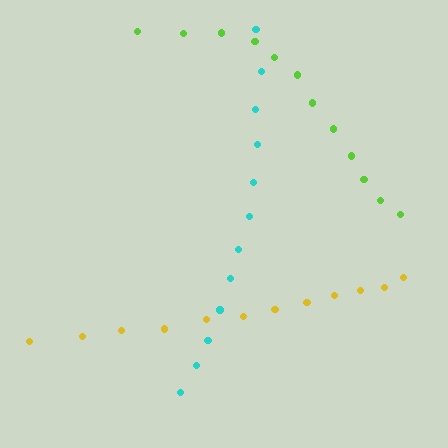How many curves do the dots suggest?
There are 3 distinct paths.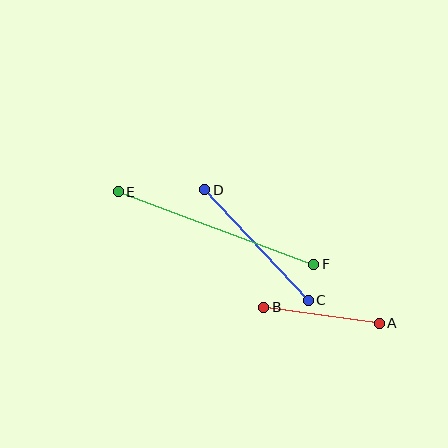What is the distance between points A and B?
The distance is approximately 116 pixels.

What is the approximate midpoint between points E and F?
The midpoint is at approximately (216, 228) pixels.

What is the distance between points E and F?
The distance is approximately 209 pixels.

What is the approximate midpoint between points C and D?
The midpoint is at approximately (256, 245) pixels.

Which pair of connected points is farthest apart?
Points E and F are farthest apart.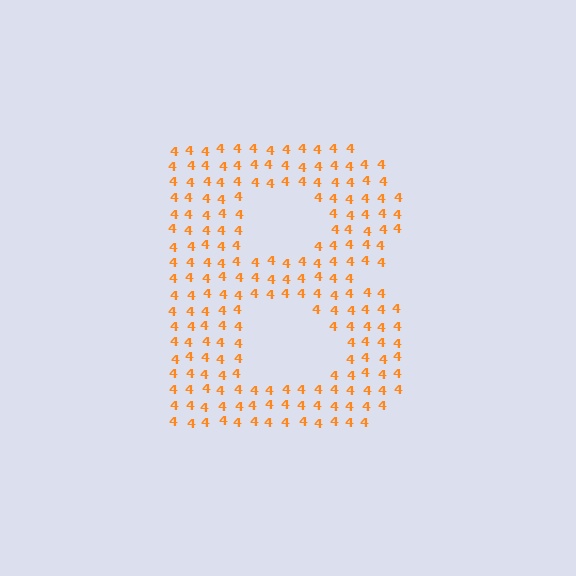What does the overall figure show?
The overall figure shows the letter B.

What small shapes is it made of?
It is made of small digit 4's.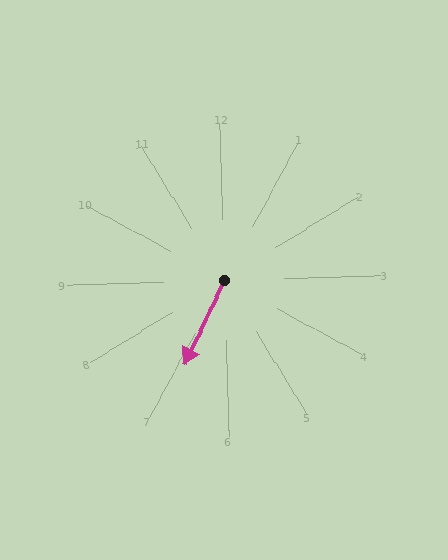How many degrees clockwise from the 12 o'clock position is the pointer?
Approximately 207 degrees.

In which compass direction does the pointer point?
Southwest.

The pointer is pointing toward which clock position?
Roughly 7 o'clock.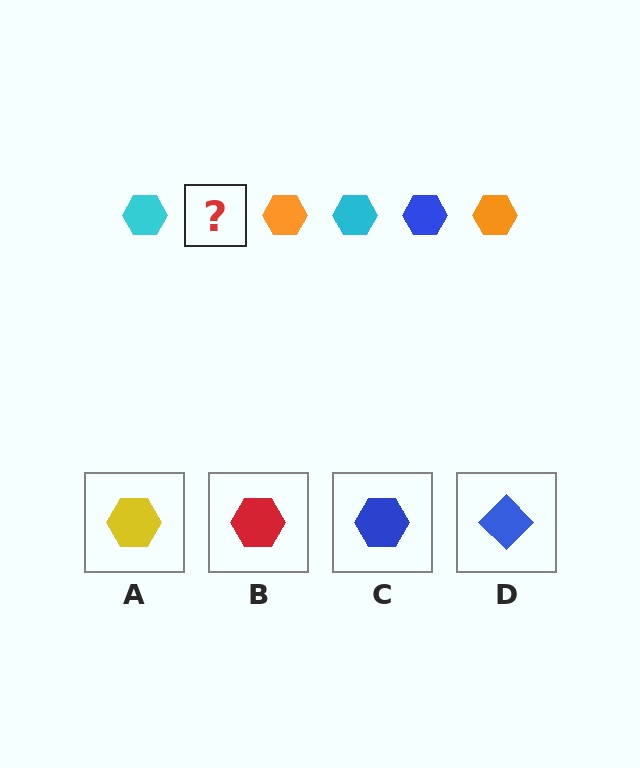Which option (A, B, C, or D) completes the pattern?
C.